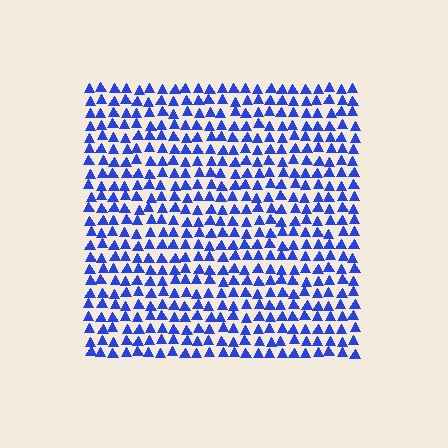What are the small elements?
The small elements are triangles.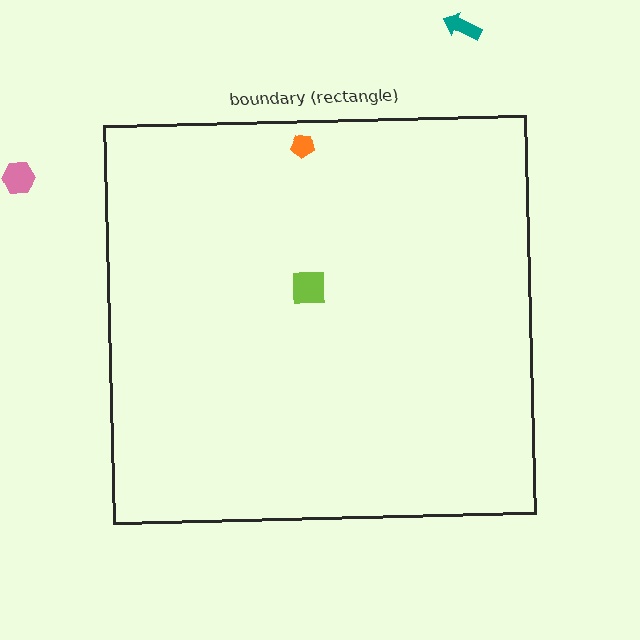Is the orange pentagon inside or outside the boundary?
Inside.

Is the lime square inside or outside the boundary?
Inside.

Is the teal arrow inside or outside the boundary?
Outside.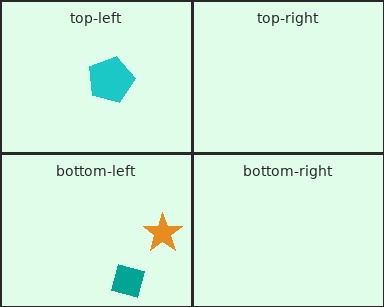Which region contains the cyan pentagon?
The top-left region.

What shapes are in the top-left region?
The cyan pentagon.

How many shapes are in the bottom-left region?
2.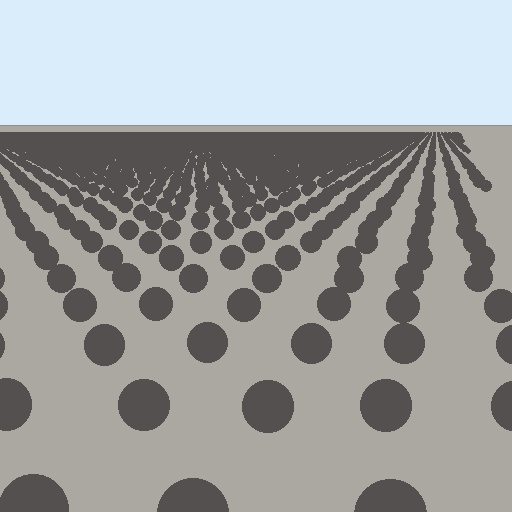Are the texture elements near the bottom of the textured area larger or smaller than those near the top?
Larger. Near the bottom, elements are closer to the viewer and appear at a bigger on-screen size.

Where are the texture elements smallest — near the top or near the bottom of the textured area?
Near the top.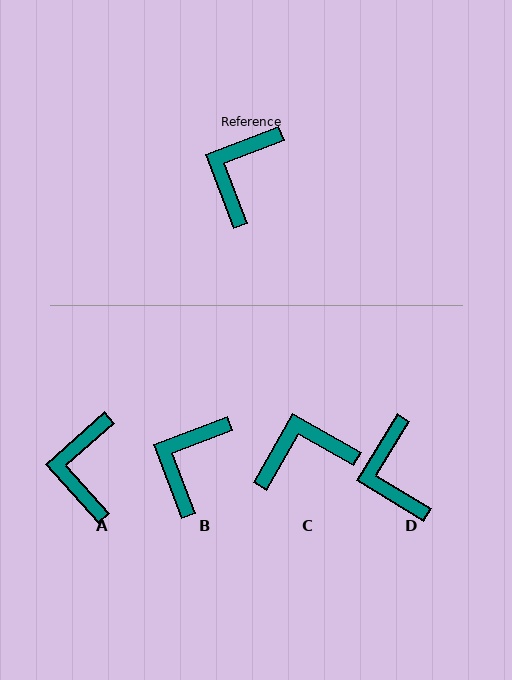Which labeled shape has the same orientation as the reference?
B.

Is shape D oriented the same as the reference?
No, it is off by about 38 degrees.